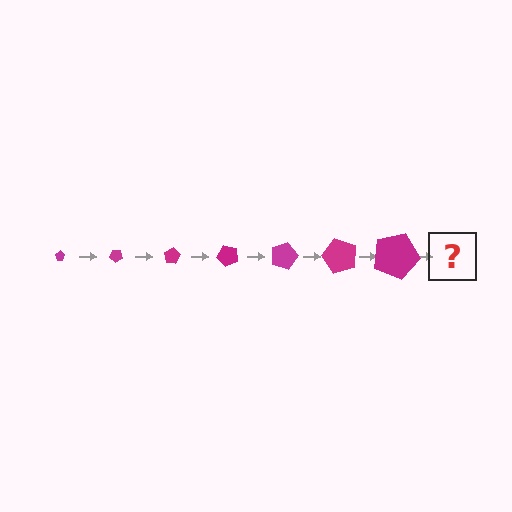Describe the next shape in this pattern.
It should be a pentagon, larger than the previous one and rotated 280 degrees from the start.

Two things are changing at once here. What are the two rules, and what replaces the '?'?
The two rules are that the pentagon grows larger each step and it rotates 40 degrees each step. The '?' should be a pentagon, larger than the previous one and rotated 280 degrees from the start.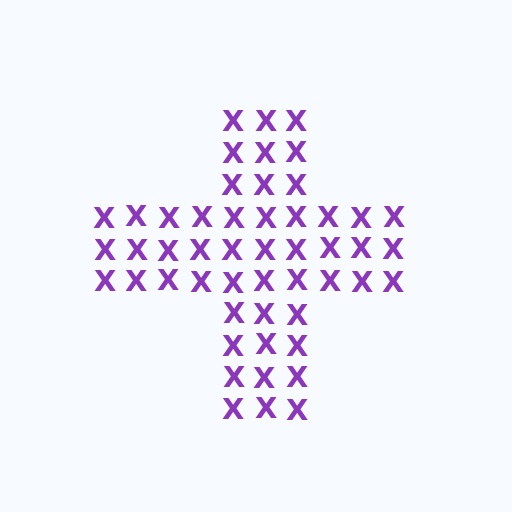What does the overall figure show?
The overall figure shows a cross.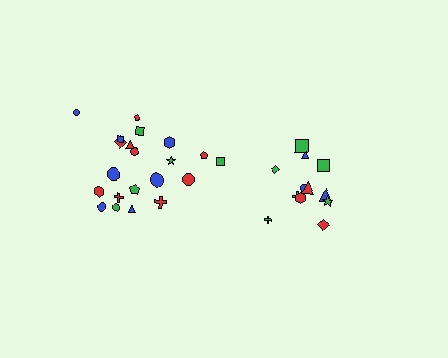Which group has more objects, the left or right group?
The left group.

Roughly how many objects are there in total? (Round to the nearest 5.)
Roughly 35 objects in total.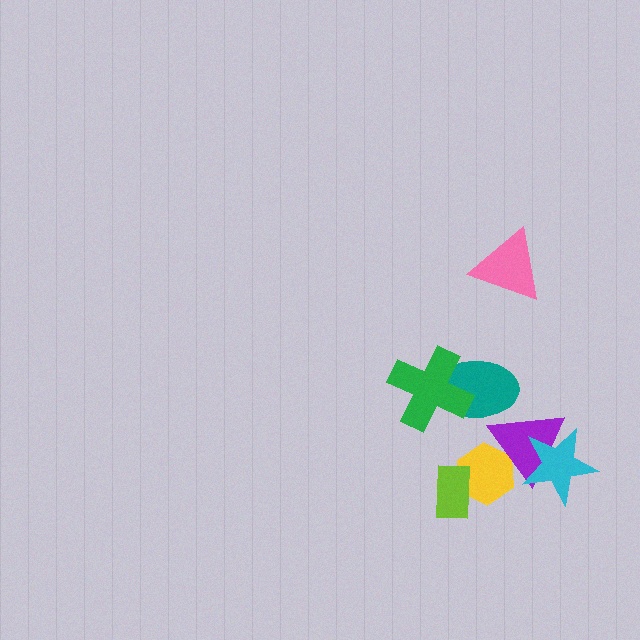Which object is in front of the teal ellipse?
The green cross is in front of the teal ellipse.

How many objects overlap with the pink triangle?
0 objects overlap with the pink triangle.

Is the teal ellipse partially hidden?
Yes, it is partially covered by another shape.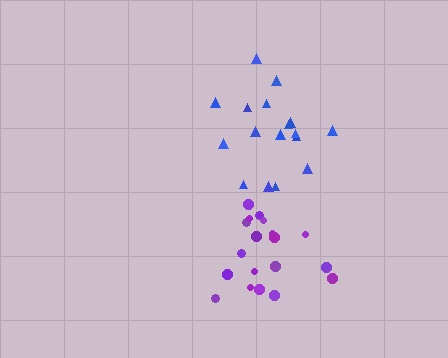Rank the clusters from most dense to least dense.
purple, blue.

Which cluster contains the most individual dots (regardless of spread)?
Purple (19).